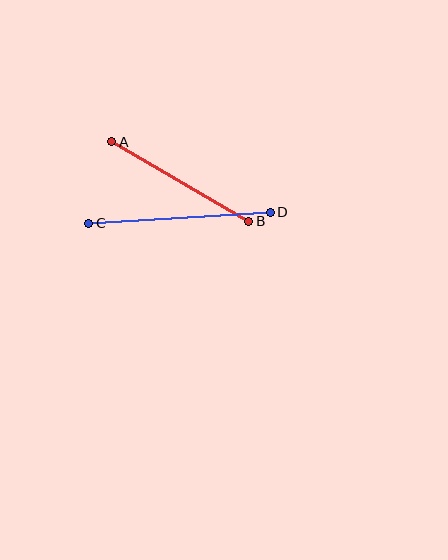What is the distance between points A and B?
The distance is approximately 159 pixels.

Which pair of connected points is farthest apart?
Points C and D are farthest apart.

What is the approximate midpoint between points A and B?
The midpoint is at approximately (180, 182) pixels.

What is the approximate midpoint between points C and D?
The midpoint is at approximately (180, 218) pixels.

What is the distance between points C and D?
The distance is approximately 182 pixels.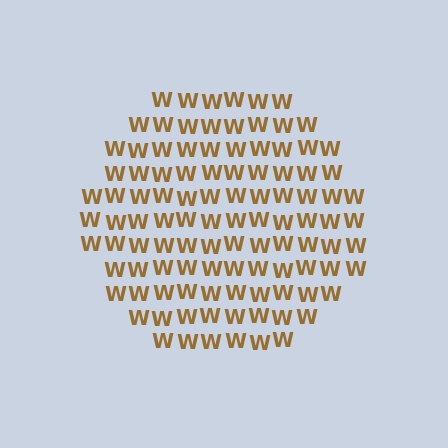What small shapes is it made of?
It is made of small letter W's.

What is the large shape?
The large shape is a circle.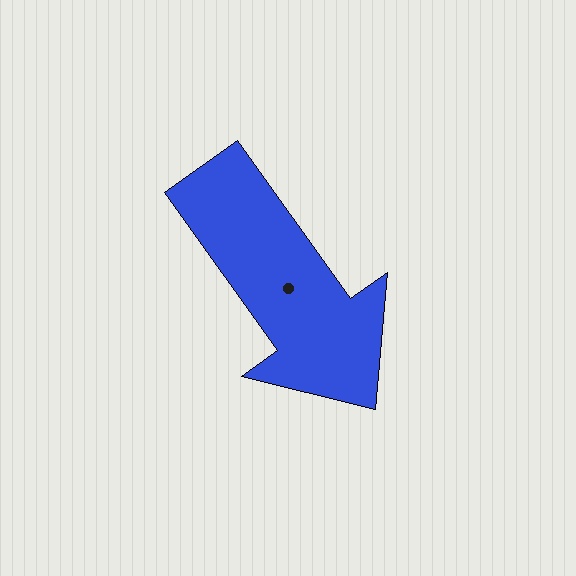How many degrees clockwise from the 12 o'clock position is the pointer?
Approximately 144 degrees.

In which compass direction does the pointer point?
Southeast.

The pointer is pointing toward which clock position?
Roughly 5 o'clock.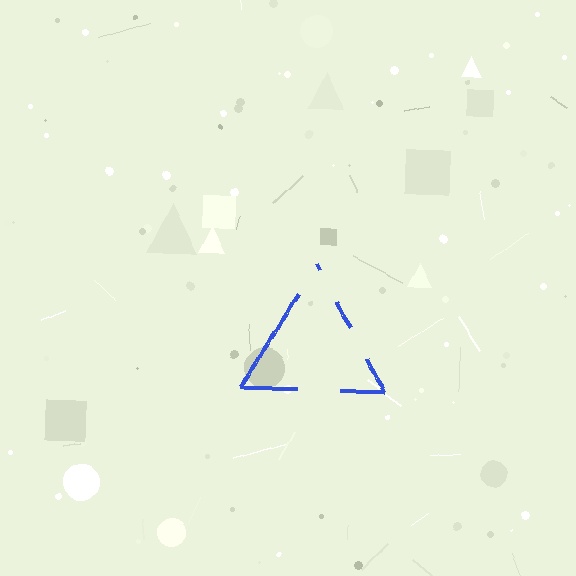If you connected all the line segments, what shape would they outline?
They would outline a triangle.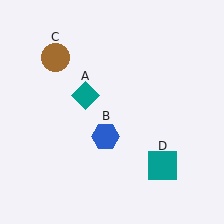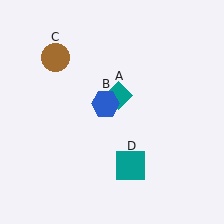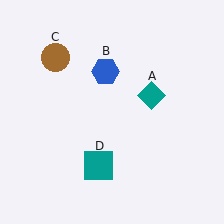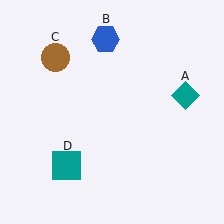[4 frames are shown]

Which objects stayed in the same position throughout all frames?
Brown circle (object C) remained stationary.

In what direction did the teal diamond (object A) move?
The teal diamond (object A) moved right.